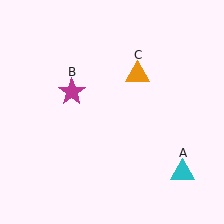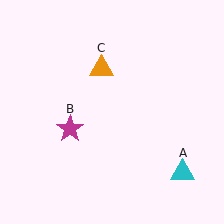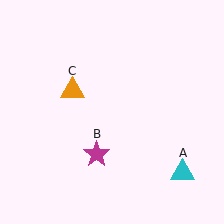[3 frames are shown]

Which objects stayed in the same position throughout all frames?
Cyan triangle (object A) remained stationary.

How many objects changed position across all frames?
2 objects changed position: magenta star (object B), orange triangle (object C).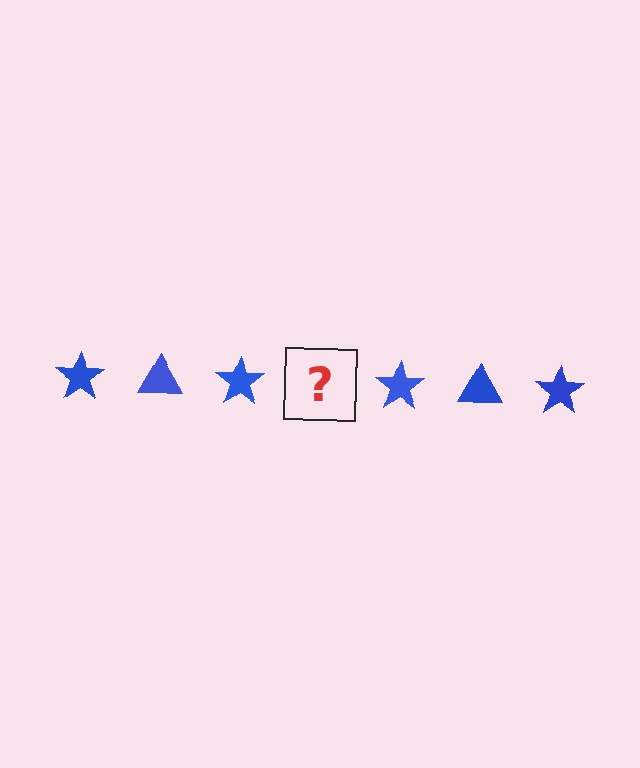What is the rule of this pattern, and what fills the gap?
The rule is that the pattern cycles through star, triangle shapes in blue. The gap should be filled with a blue triangle.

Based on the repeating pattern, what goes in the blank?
The blank should be a blue triangle.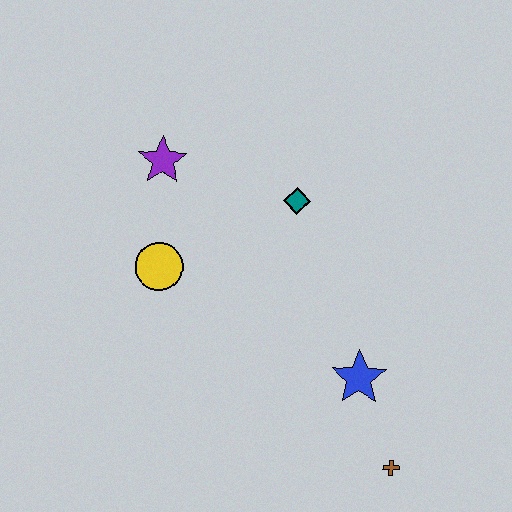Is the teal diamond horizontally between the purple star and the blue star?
Yes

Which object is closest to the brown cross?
The blue star is closest to the brown cross.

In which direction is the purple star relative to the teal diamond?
The purple star is to the left of the teal diamond.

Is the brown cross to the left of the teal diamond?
No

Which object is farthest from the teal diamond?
The brown cross is farthest from the teal diamond.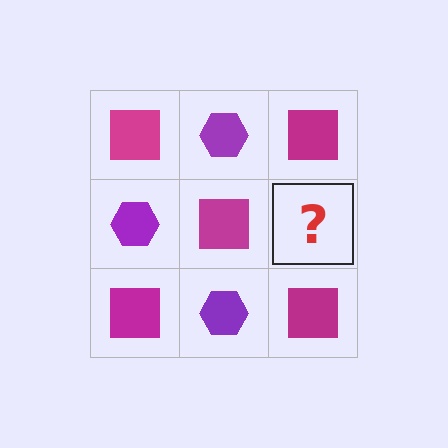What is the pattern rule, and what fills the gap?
The rule is that it alternates magenta square and purple hexagon in a checkerboard pattern. The gap should be filled with a purple hexagon.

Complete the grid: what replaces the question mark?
The question mark should be replaced with a purple hexagon.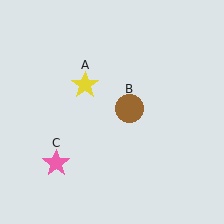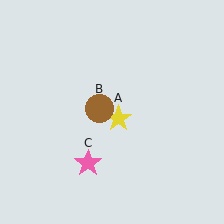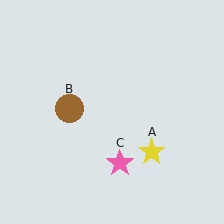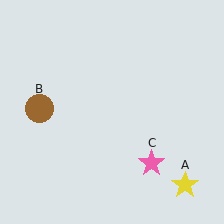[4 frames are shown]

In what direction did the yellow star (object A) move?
The yellow star (object A) moved down and to the right.